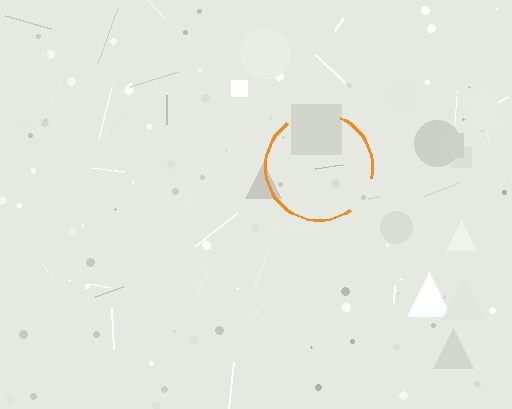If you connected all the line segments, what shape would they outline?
They would outline a circle.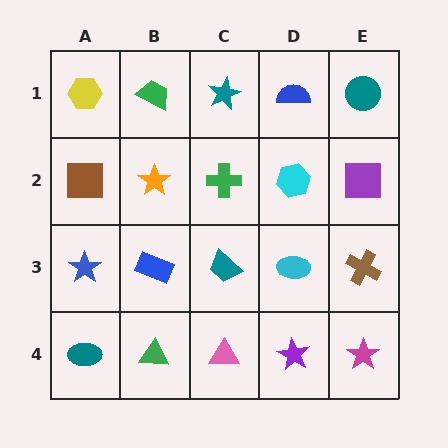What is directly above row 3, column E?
A purple square.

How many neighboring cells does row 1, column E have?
2.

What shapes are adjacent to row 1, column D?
A cyan hexagon (row 2, column D), a teal star (row 1, column C), a teal circle (row 1, column E).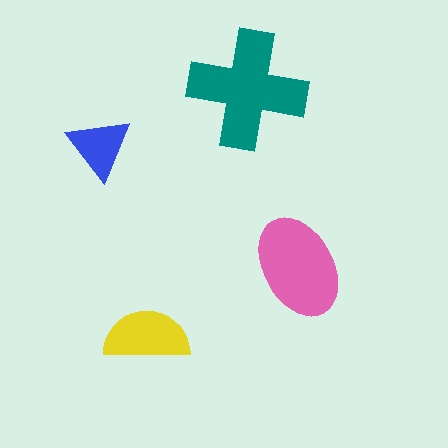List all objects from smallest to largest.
The blue triangle, the yellow semicircle, the pink ellipse, the teal cross.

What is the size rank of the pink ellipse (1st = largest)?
2nd.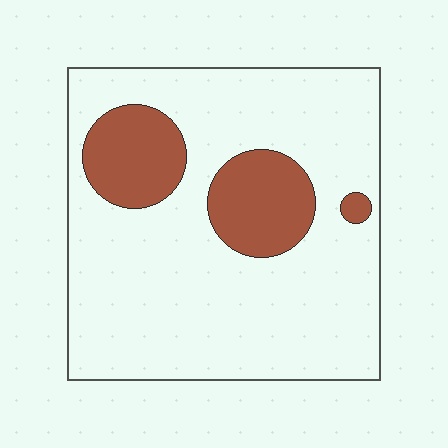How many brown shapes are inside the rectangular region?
3.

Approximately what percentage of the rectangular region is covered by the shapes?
Approximately 20%.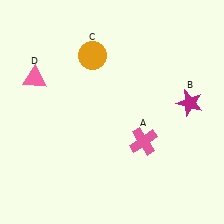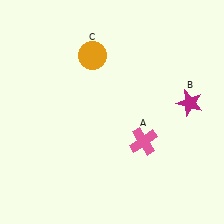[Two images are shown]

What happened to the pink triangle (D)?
The pink triangle (D) was removed in Image 2. It was in the top-left area of Image 1.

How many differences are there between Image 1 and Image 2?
There is 1 difference between the two images.